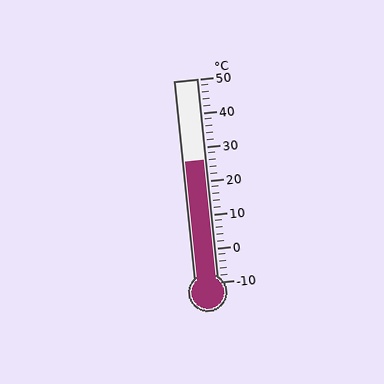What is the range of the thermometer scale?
The thermometer scale ranges from -10°C to 50°C.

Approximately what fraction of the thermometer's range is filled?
The thermometer is filled to approximately 60% of its range.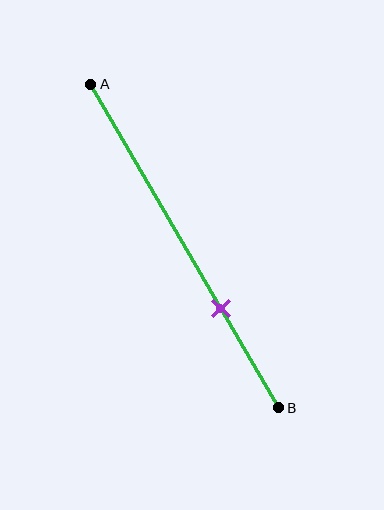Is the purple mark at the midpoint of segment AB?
No, the mark is at about 70% from A, not at the 50% midpoint.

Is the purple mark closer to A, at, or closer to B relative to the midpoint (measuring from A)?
The purple mark is closer to point B than the midpoint of segment AB.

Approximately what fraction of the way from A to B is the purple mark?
The purple mark is approximately 70% of the way from A to B.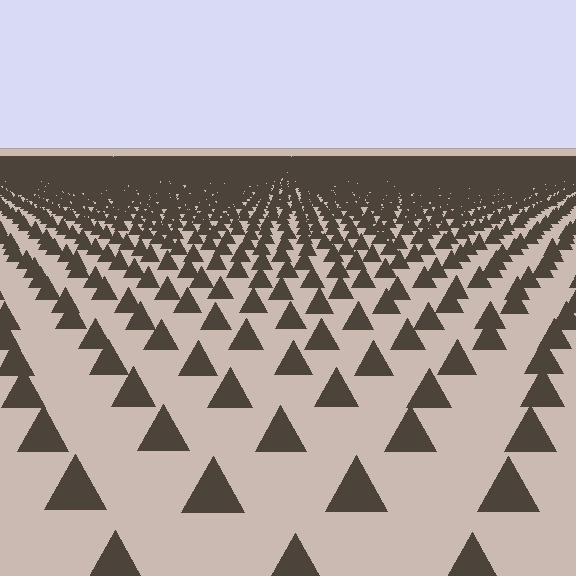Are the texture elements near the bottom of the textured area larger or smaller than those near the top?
Larger. Near the bottom, elements are closer to the viewer and appear at a bigger on-screen size.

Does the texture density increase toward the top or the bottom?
Density increases toward the top.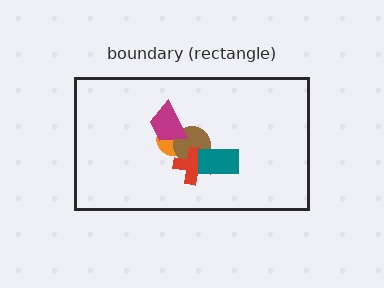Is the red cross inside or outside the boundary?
Inside.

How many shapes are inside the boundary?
5 inside, 0 outside.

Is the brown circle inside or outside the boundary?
Inside.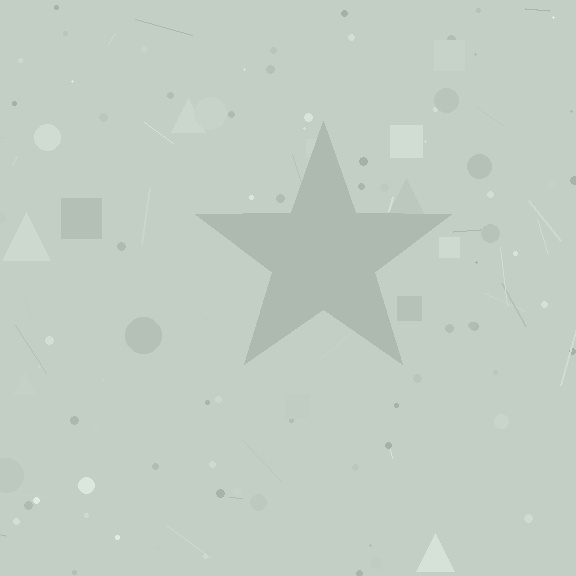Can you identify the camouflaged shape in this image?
The camouflaged shape is a star.